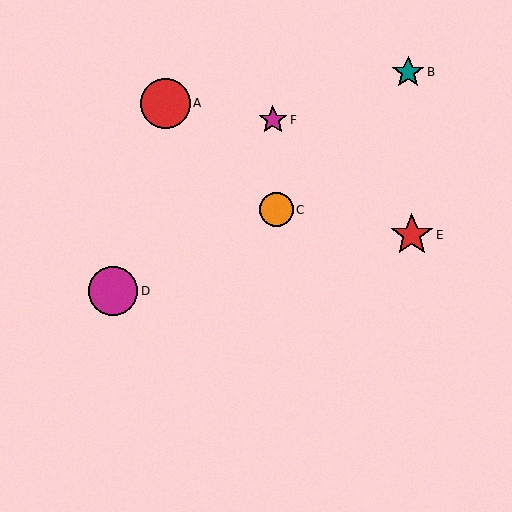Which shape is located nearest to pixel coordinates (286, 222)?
The orange circle (labeled C) at (276, 210) is nearest to that location.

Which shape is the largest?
The red circle (labeled A) is the largest.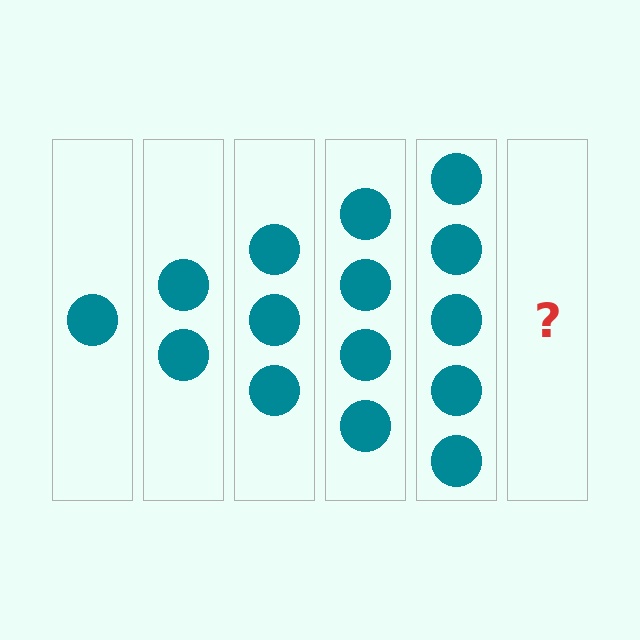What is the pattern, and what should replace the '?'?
The pattern is that each step adds one more circle. The '?' should be 6 circles.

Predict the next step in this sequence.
The next step is 6 circles.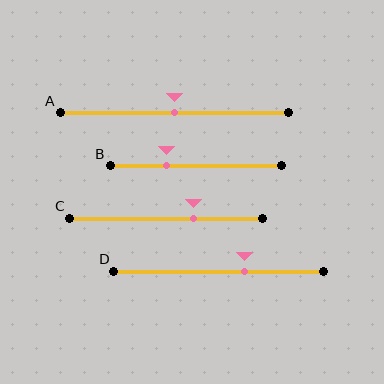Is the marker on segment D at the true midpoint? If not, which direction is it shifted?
No, the marker on segment D is shifted to the right by about 12% of the segment length.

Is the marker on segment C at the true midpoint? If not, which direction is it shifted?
No, the marker on segment C is shifted to the right by about 15% of the segment length.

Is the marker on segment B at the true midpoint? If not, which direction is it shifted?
No, the marker on segment B is shifted to the left by about 17% of the segment length.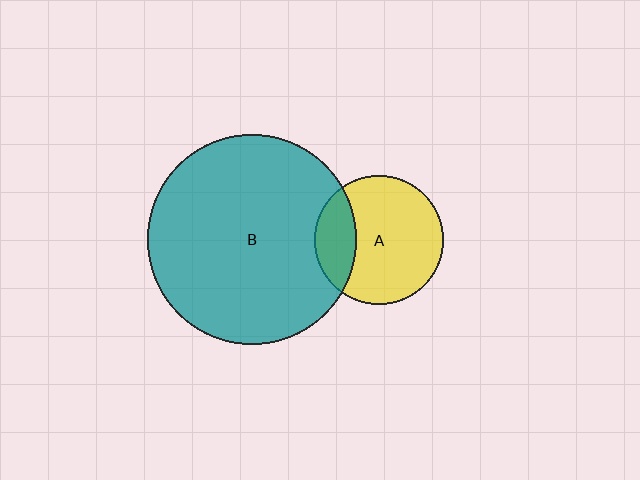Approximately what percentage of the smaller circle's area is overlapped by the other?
Approximately 25%.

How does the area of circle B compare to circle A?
Approximately 2.6 times.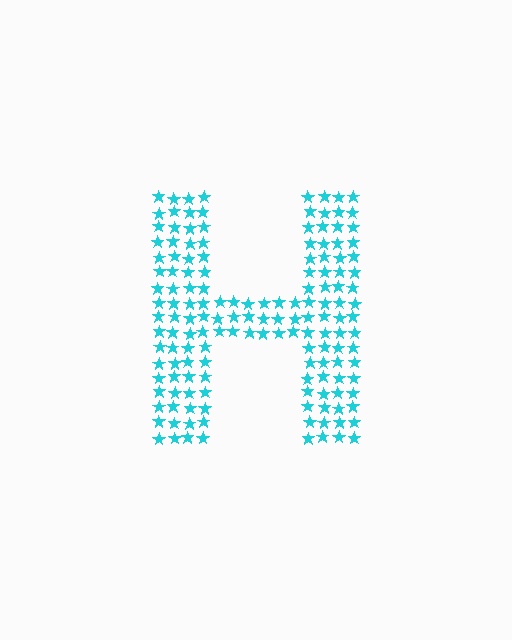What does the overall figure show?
The overall figure shows the letter H.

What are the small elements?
The small elements are stars.